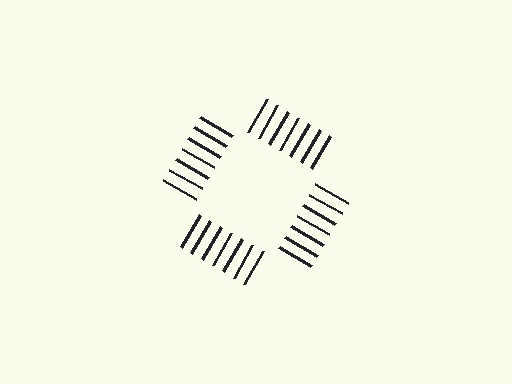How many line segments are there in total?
28 — 7 along each of the 4 edges.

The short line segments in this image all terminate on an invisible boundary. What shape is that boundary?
An illusory square — the line segments terminate on its edges but no continuous stroke is drawn.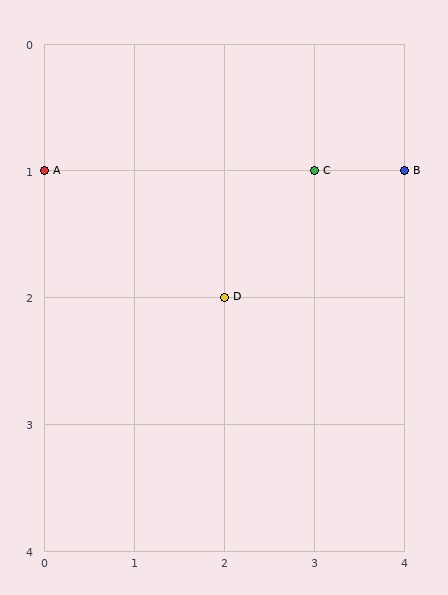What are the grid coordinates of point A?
Point A is at grid coordinates (0, 1).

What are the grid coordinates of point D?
Point D is at grid coordinates (2, 2).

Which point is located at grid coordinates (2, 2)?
Point D is at (2, 2).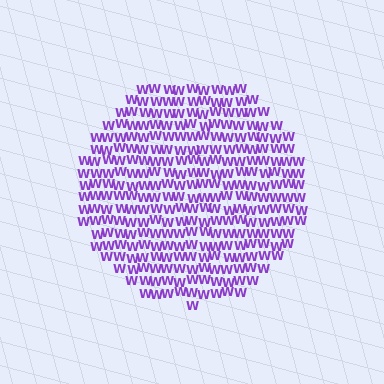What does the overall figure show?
The overall figure shows a circle.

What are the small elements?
The small elements are letter W's.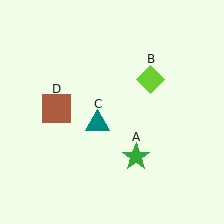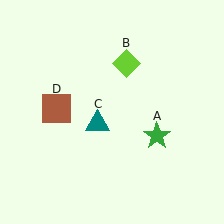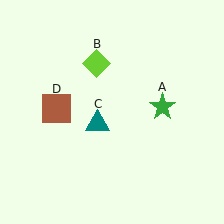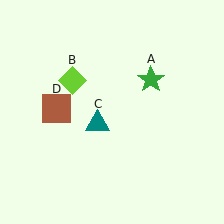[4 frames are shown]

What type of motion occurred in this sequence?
The green star (object A), lime diamond (object B) rotated counterclockwise around the center of the scene.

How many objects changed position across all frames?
2 objects changed position: green star (object A), lime diamond (object B).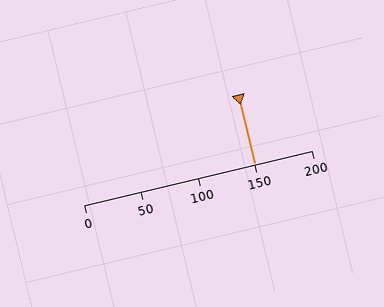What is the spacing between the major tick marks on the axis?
The major ticks are spaced 50 apart.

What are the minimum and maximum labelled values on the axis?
The axis runs from 0 to 200.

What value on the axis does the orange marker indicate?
The marker indicates approximately 150.